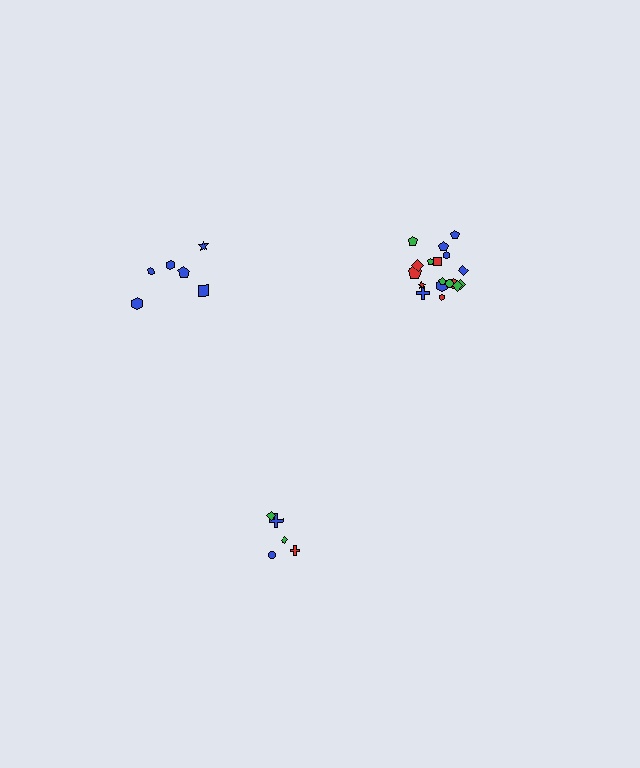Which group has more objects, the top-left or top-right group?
The top-right group.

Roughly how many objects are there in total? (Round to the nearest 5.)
Roughly 30 objects in total.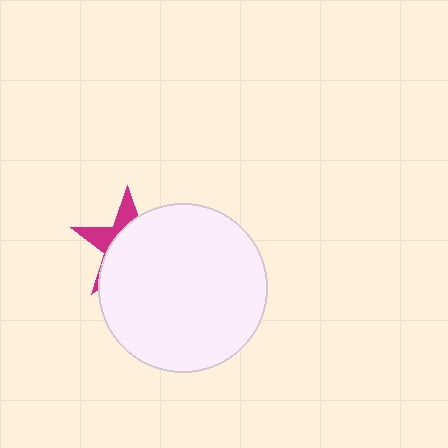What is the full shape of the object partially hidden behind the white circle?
The partially hidden object is a magenta star.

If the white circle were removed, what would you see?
You would see the complete magenta star.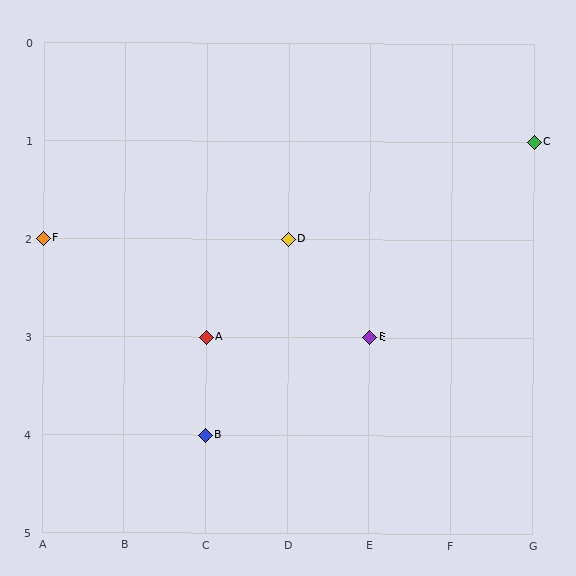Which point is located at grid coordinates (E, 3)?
Point E is at (E, 3).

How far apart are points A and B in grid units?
Points A and B are 1 row apart.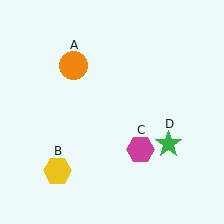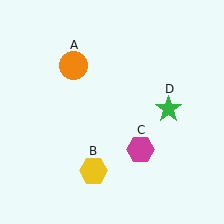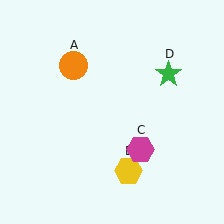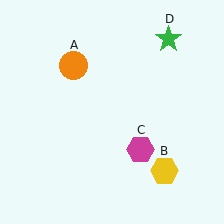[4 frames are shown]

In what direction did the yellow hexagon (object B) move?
The yellow hexagon (object B) moved right.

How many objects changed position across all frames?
2 objects changed position: yellow hexagon (object B), green star (object D).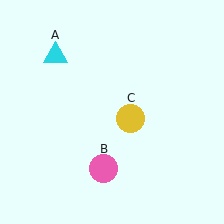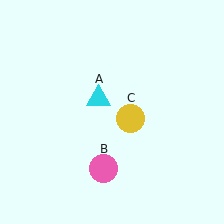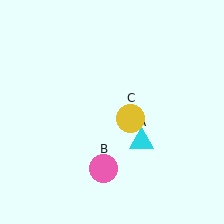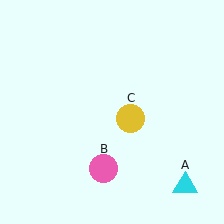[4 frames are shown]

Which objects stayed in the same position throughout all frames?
Pink circle (object B) and yellow circle (object C) remained stationary.